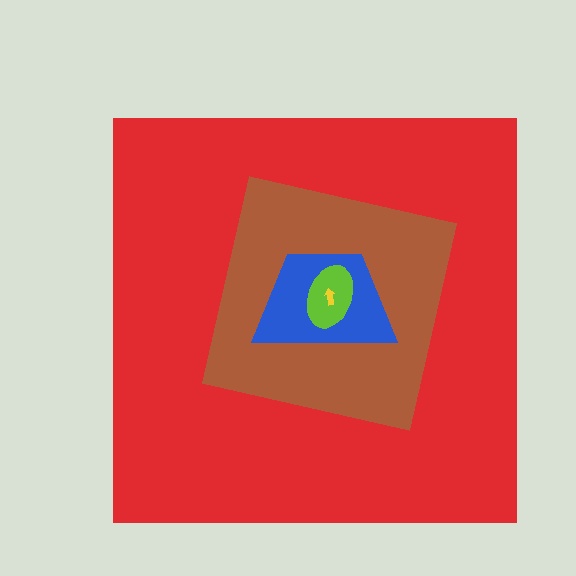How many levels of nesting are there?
5.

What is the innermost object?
The yellow arrow.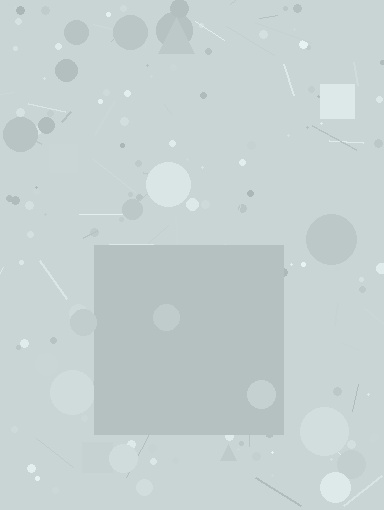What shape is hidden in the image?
A square is hidden in the image.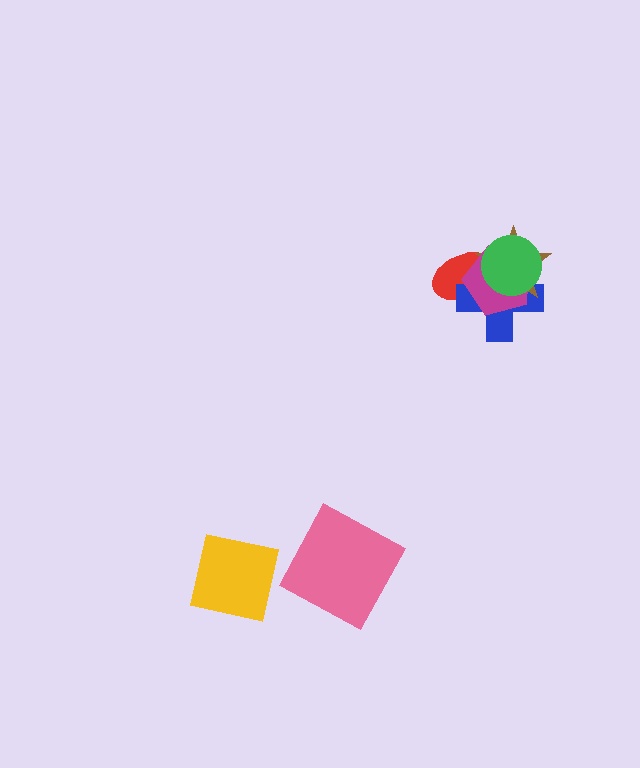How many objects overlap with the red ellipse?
4 objects overlap with the red ellipse.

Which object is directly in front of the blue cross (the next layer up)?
The brown star is directly in front of the blue cross.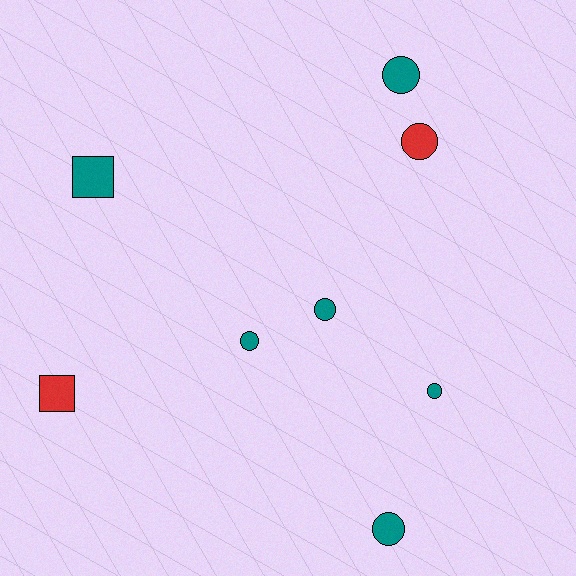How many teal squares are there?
There is 1 teal square.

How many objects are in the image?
There are 8 objects.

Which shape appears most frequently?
Circle, with 6 objects.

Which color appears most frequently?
Teal, with 6 objects.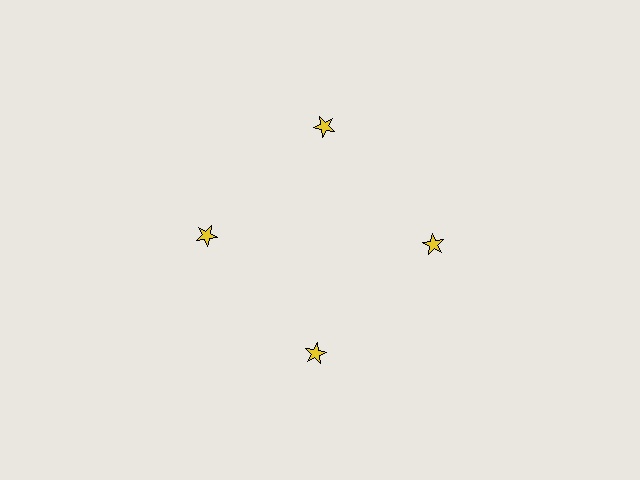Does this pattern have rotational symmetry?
Yes, this pattern has 4-fold rotational symmetry. It looks the same after rotating 90 degrees around the center.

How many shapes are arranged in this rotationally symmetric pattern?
There are 4 shapes, arranged in 4 groups of 1.